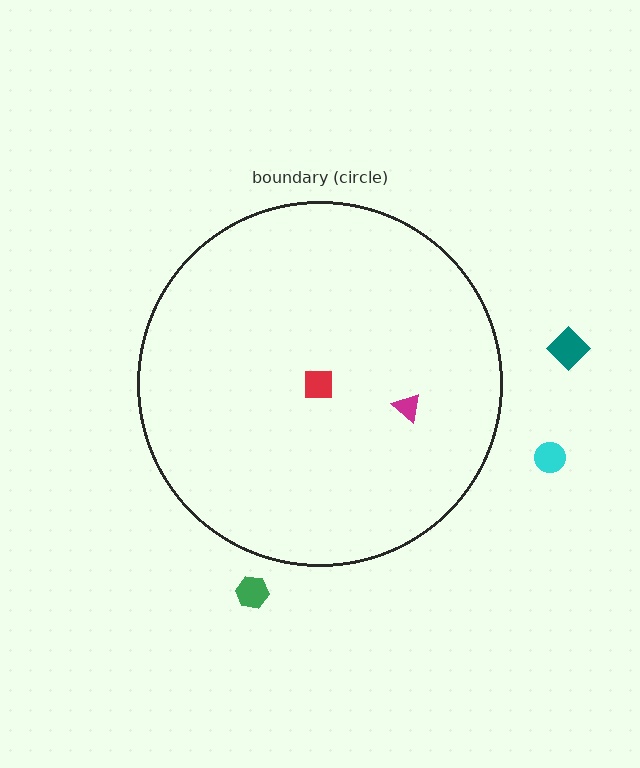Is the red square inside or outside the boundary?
Inside.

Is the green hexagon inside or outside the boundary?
Outside.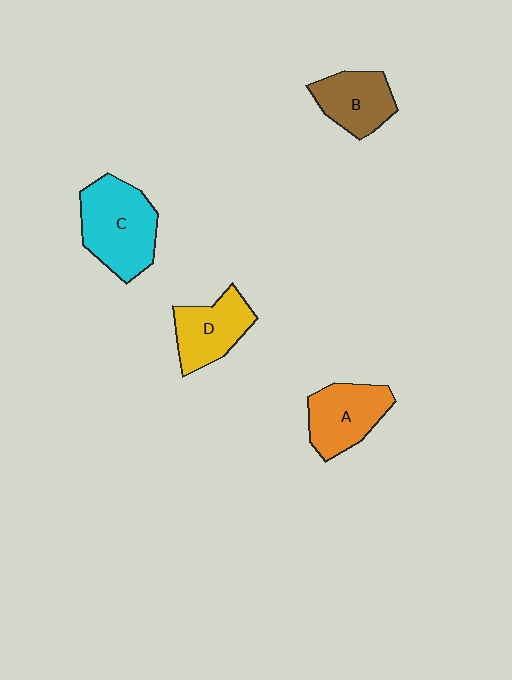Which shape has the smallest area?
Shape B (brown).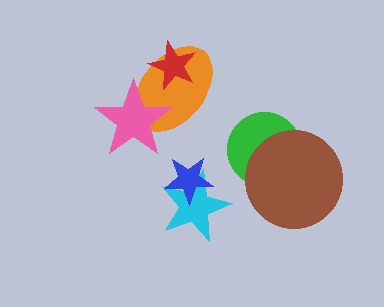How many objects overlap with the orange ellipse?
2 objects overlap with the orange ellipse.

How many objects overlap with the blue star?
1 object overlaps with the blue star.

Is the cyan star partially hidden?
Yes, it is partially covered by another shape.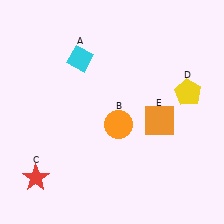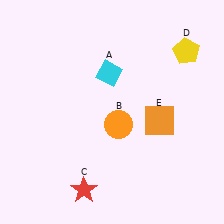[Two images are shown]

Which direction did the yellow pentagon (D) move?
The yellow pentagon (D) moved up.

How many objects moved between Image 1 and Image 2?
3 objects moved between the two images.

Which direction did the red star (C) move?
The red star (C) moved right.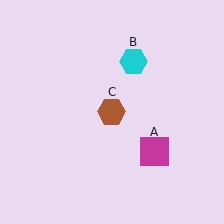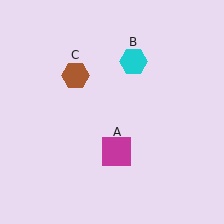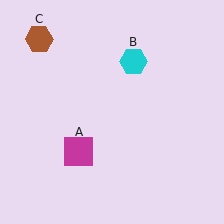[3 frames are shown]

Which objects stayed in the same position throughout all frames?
Cyan hexagon (object B) remained stationary.